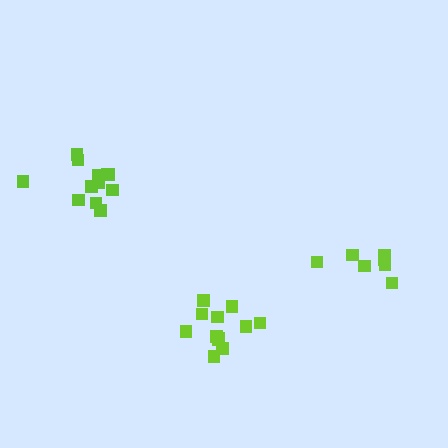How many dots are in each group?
Group 1: 7 dots, Group 2: 12 dots, Group 3: 12 dots (31 total).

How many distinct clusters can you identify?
There are 3 distinct clusters.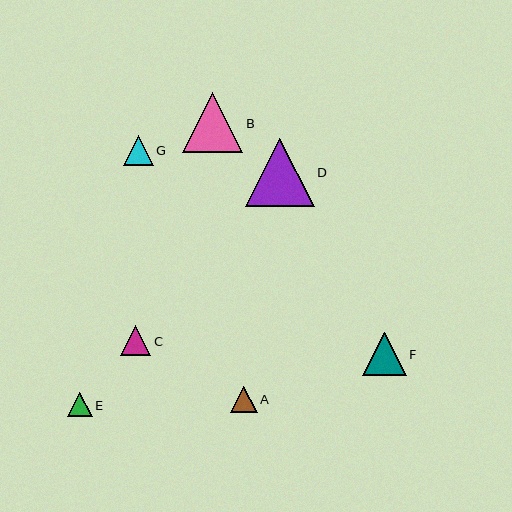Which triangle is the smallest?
Triangle E is the smallest with a size of approximately 25 pixels.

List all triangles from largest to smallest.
From largest to smallest: D, B, F, G, C, A, E.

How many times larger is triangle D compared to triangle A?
Triangle D is approximately 2.6 times the size of triangle A.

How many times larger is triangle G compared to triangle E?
Triangle G is approximately 1.2 times the size of triangle E.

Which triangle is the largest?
Triangle D is the largest with a size of approximately 69 pixels.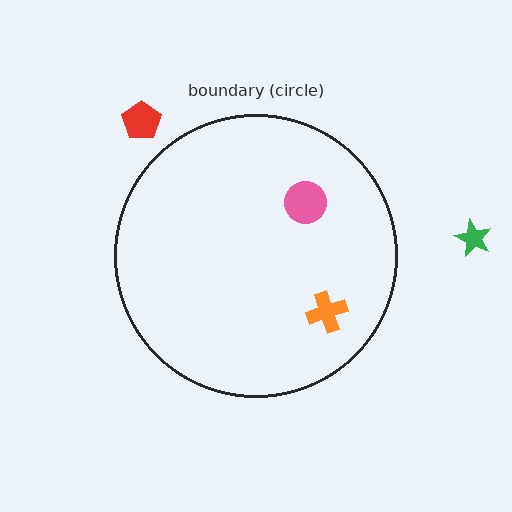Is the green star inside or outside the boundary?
Outside.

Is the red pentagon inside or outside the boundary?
Outside.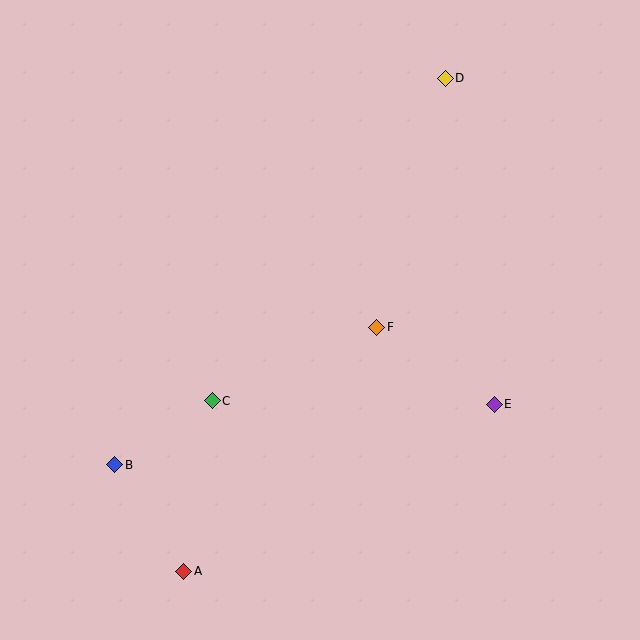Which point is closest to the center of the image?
Point F at (377, 327) is closest to the center.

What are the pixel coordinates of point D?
Point D is at (445, 78).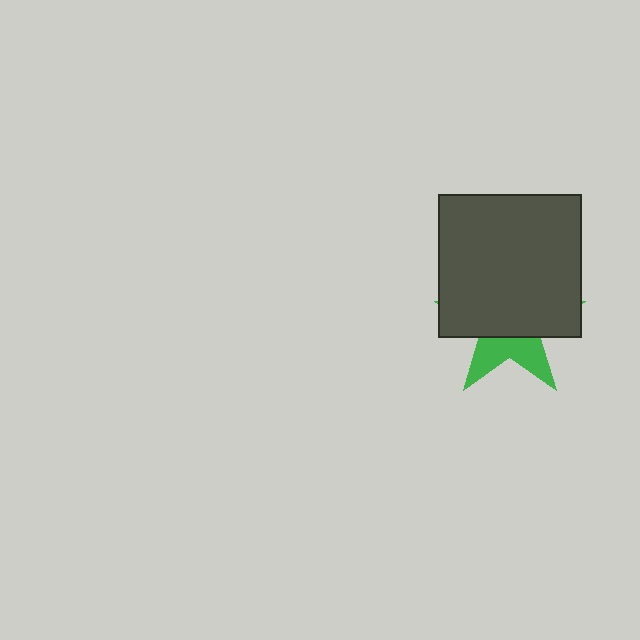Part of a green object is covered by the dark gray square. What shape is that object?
It is a star.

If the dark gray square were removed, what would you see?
You would see the complete green star.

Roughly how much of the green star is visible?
A small part of it is visible (roughly 35%).